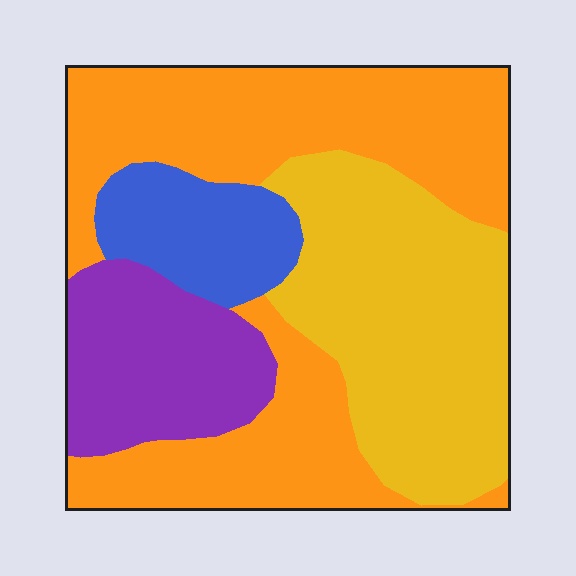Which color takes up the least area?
Blue, at roughly 10%.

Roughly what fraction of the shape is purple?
Purple takes up about one sixth (1/6) of the shape.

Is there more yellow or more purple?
Yellow.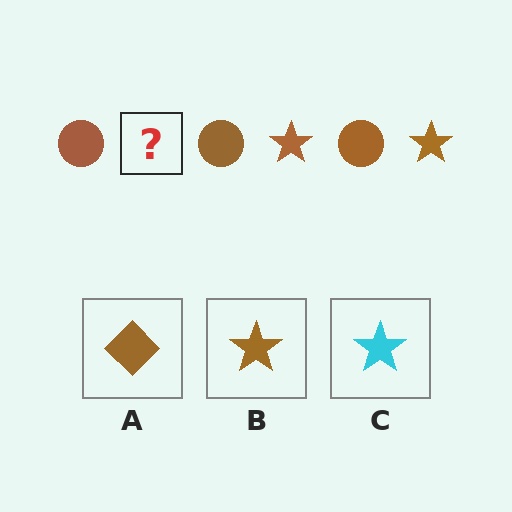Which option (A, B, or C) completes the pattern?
B.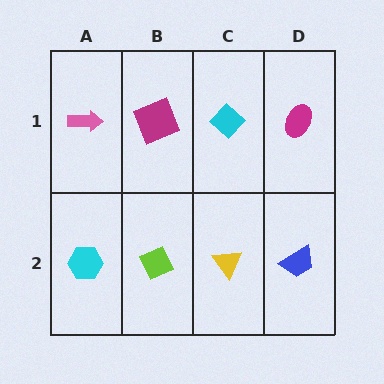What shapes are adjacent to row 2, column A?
A pink arrow (row 1, column A), a lime diamond (row 2, column B).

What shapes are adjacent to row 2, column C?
A cyan diamond (row 1, column C), a lime diamond (row 2, column B), a blue trapezoid (row 2, column D).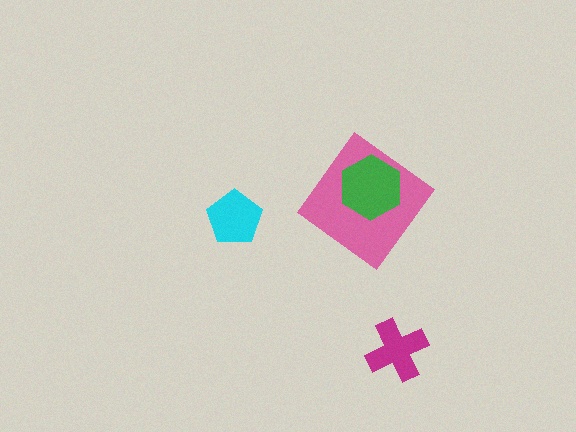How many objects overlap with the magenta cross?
0 objects overlap with the magenta cross.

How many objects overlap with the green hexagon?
1 object overlaps with the green hexagon.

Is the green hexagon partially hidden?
No, no other shape covers it.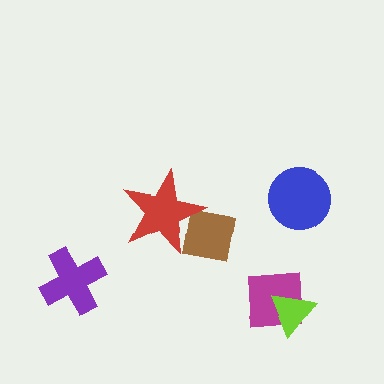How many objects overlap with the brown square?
1 object overlaps with the brown square.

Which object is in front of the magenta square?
The lime triangle is in front of the magenta square.